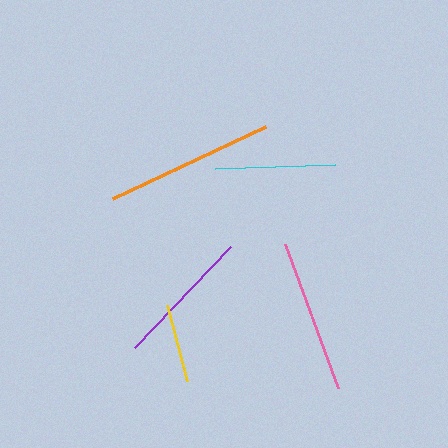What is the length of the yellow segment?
The yellow segment is approximately 79 pixels long.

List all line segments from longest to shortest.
From longest to shortest: orange, pink, purple, cyan, yellow.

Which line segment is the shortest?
The yellow line is the shortest at approximately 79 pixels.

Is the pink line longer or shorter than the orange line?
The orange line is longer than the pink line.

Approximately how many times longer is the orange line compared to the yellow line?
The orange line is approximately 2.1 times the length of the yellow line.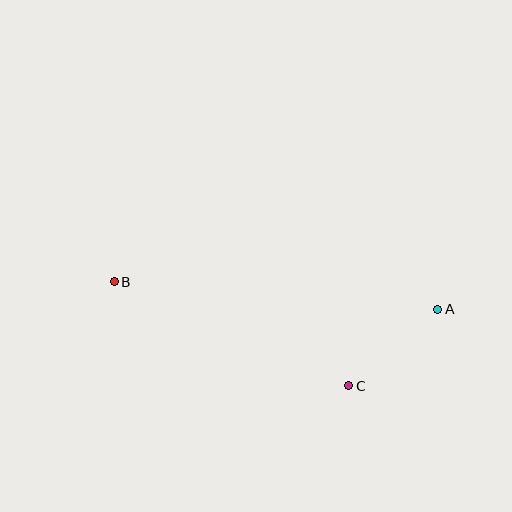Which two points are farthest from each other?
Points A and B are farthest from each other.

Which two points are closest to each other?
Points A and C are closest to each other.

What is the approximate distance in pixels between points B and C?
The distance between B and C is approximately 256 pixels.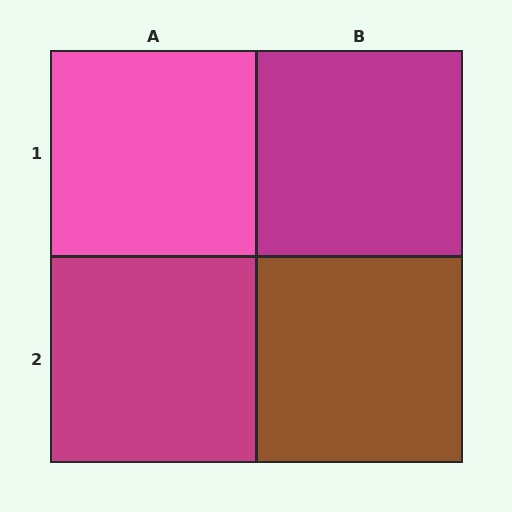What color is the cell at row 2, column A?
Magenta.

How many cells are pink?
1 cell is pink.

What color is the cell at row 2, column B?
Brown.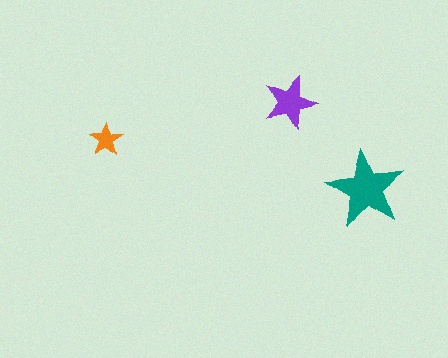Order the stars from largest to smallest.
the teal one, the purple one, the orange one.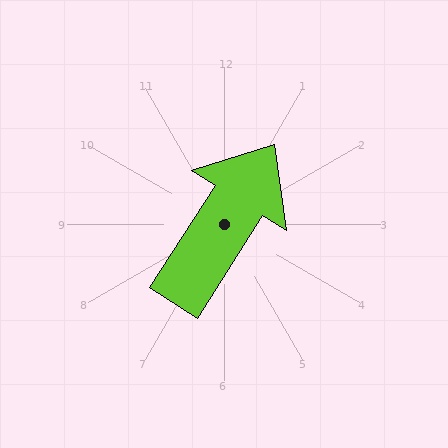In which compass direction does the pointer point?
Northeast.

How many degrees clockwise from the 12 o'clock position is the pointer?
Approximately 33 degrees.